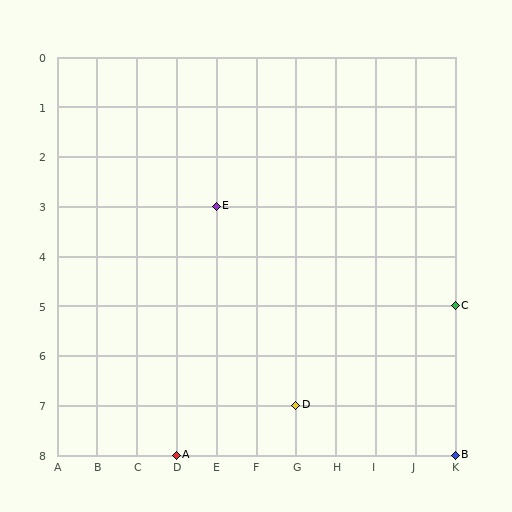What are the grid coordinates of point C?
Point C is at grid coordinates (K, 5).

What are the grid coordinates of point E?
Point E is at grid coordinates (E, 3).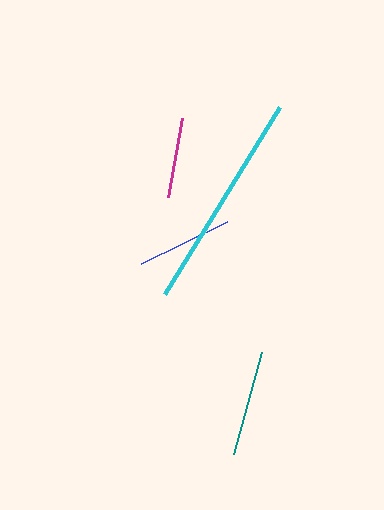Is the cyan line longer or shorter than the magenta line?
The cyan line is longer than the magenta line.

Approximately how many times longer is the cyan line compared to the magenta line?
The cyan line is approximately 2.7 times the length of the magenta line.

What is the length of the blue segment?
The blue segment is approximately 95 pixels long.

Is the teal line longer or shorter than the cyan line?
The cyan line is longer than the teal line.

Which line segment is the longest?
The cyan line is the longest at approximately 220 pixels.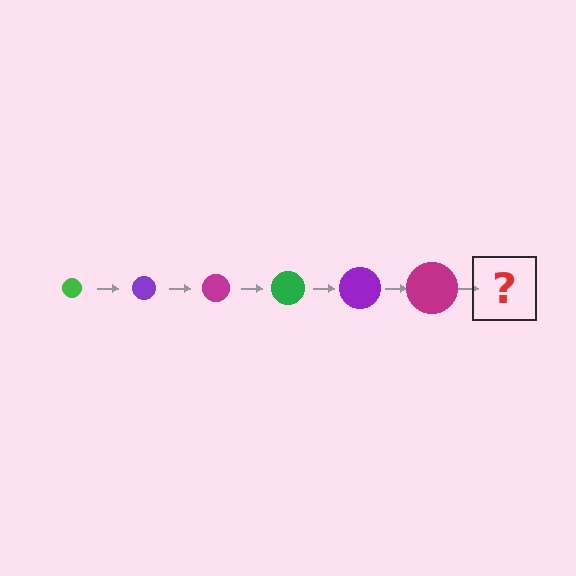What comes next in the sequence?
The next element should be a green circle, larger than the previous one.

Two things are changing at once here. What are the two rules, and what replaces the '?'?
The two rules are that the circle grows larger each step and the color cycles through green, purple, and magenta. The '?' should be a green circle, larger than the previous one.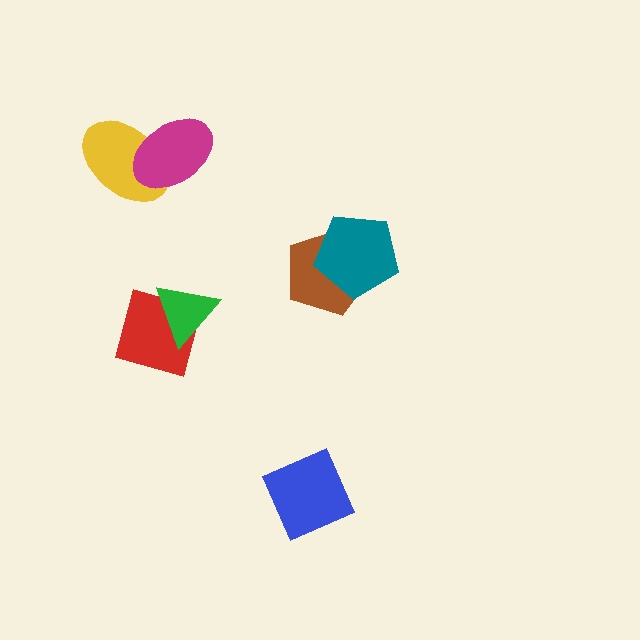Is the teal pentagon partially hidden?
No, no other shape covers it.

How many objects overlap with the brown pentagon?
1 object overlaps with the brown pentagon.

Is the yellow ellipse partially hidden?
Yes, it is partially covered by another shape.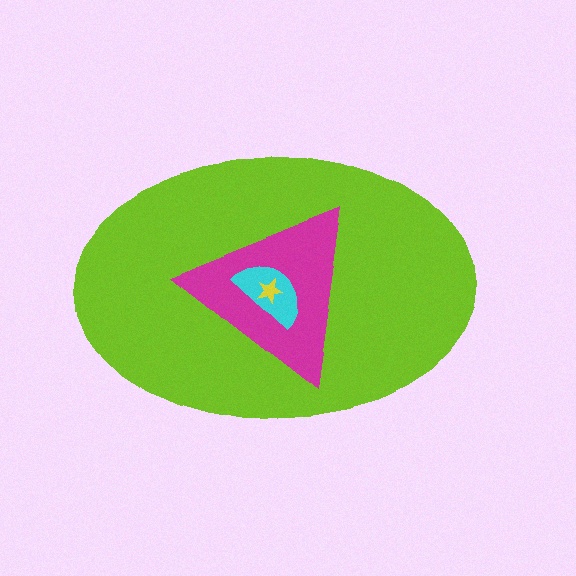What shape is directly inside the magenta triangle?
The cyan semicircle.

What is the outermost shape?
The lime ellipse.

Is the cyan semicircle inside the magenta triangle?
Yes.